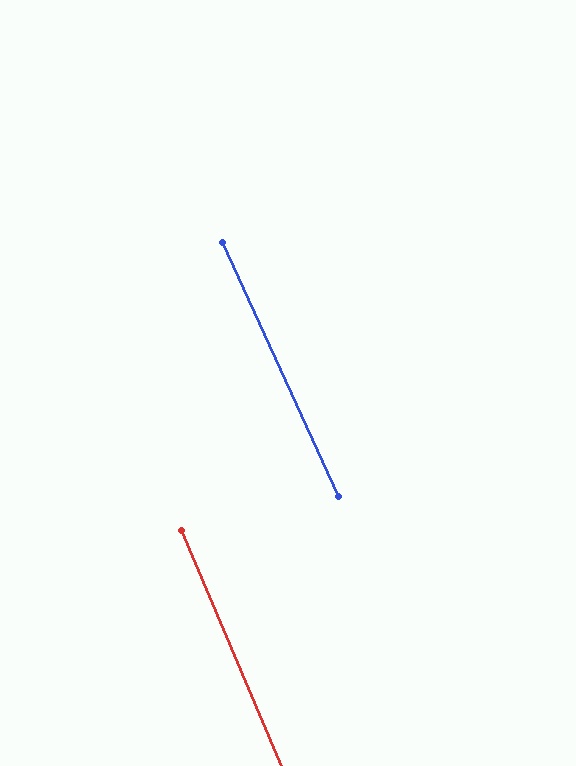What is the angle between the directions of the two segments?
Approximately 2 degrees.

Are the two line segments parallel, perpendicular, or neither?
Parallel — their directions differ by only 1.8°.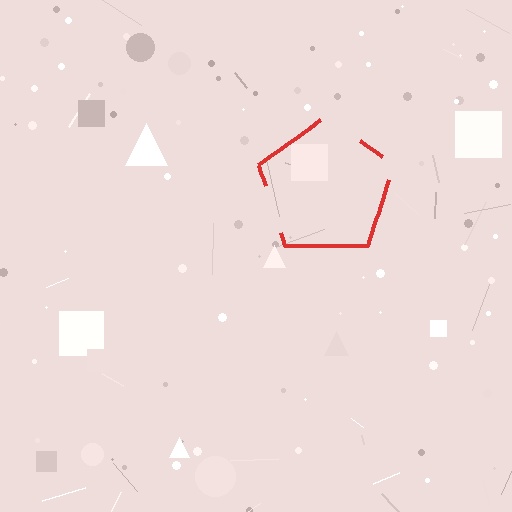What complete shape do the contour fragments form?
The contour fragments form a pentagon.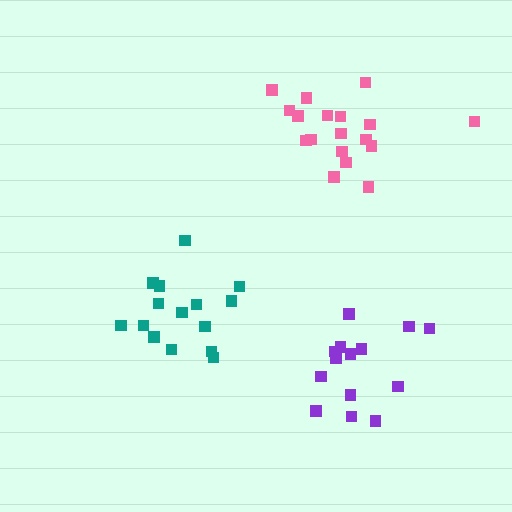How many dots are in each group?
Group 1: 18 dots, Group 2: 15 dots, Group 3: 14 dots (47 total).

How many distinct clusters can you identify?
There are 3 distinct clusters.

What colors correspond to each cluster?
The clusters are colored: pink, teal, purple.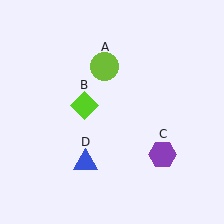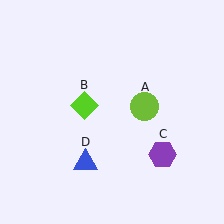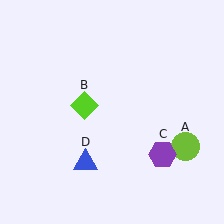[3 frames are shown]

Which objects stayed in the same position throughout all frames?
Lime diamond (object B) and purple hexagon (object C) and blue triangle (object D) remained stationary.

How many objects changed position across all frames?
1 object changed position: lime circle (object A).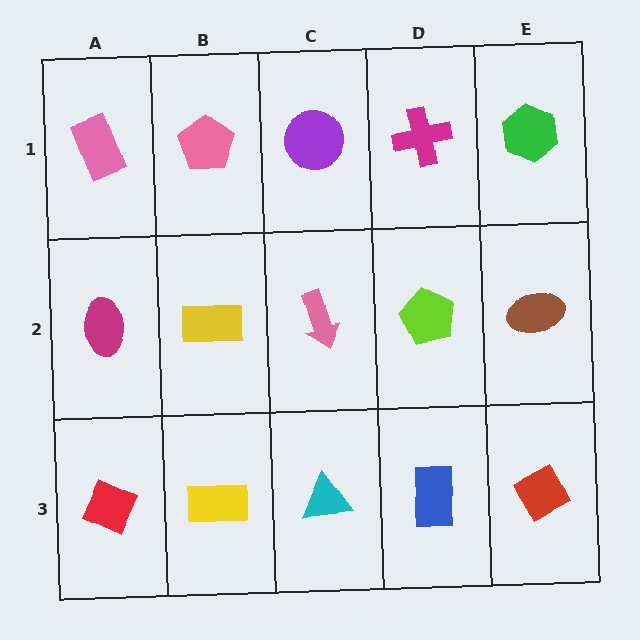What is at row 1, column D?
A magenta cross.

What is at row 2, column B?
A yellow rectangle.